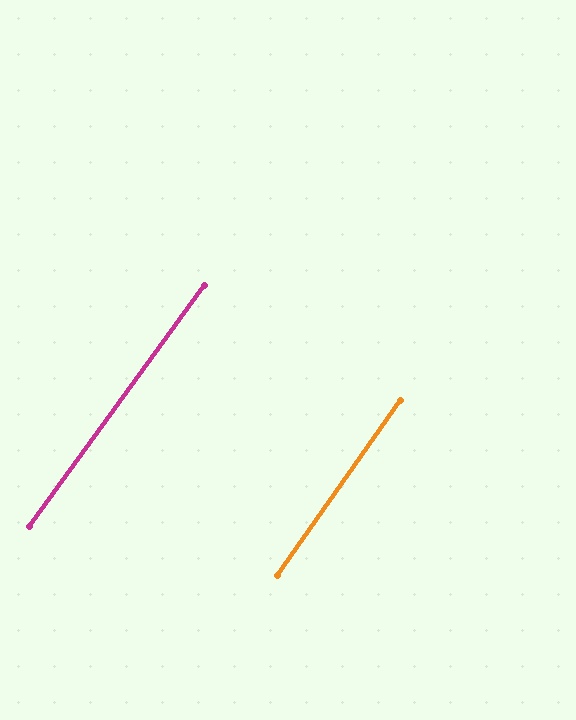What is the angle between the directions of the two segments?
Approximately 1 degree.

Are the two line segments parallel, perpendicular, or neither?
Parallel — their directions differ by only 1.0°.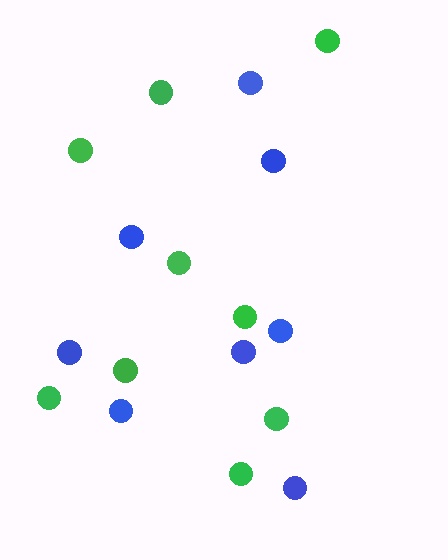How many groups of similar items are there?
There are 2 groups: one group of blue circles (8) and one group of green circles (9).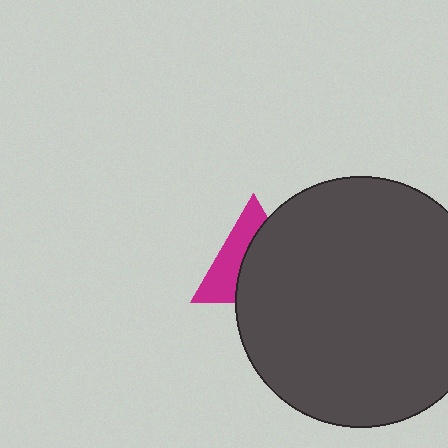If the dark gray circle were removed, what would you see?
You would see the complete magenta triangle.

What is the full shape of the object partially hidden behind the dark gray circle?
The partially hidden object is a magenta triangle.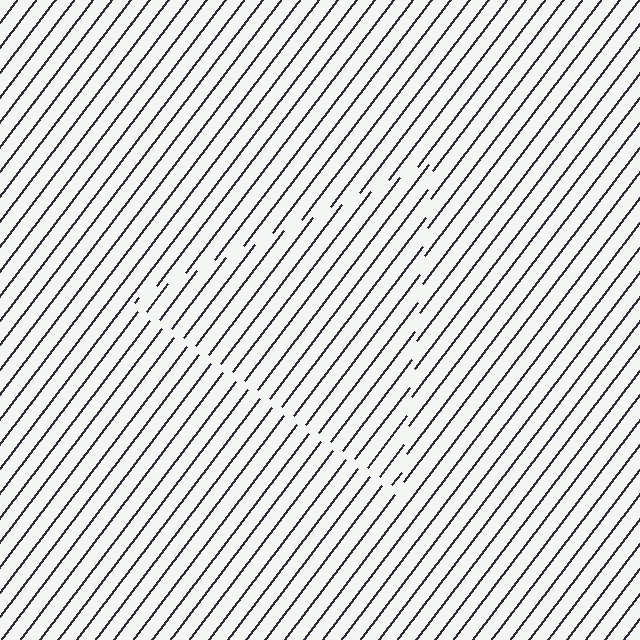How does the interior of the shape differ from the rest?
The interior of the shape contains the same grating, shifted by half a period — the contour is defined by the phase discontinuity where line-ends from the inner and outer gratings abut.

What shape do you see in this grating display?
An illusory triangle. The interior of the shape contains the same grating, shifted by half a period — the contour is defined by the phase discontinuity where line-ends from the inner and outer gratings abut.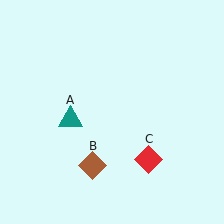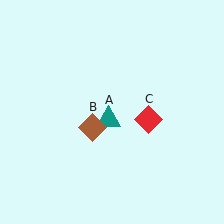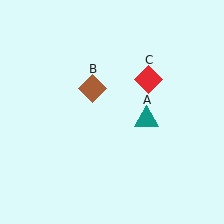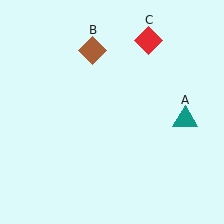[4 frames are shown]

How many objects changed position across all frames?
3 objects changed position: teal triangle (object A), brown diamond (object B), red diamond (object C).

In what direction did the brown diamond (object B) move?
The brown diamond (object B) moved up.